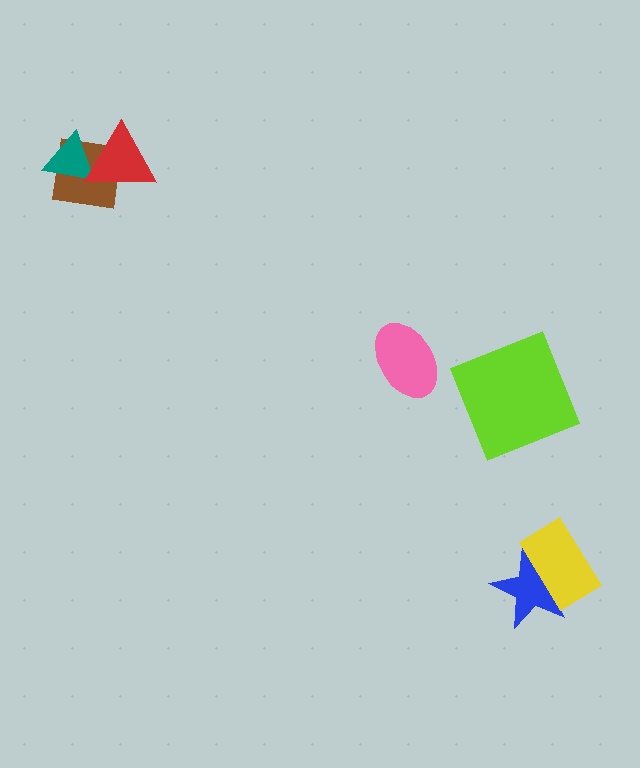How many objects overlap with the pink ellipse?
0 objects overlap with the pink ellipse.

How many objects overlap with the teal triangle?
2 objects overlap with the teal triangle.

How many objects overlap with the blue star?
1 object overlaps with the blue star.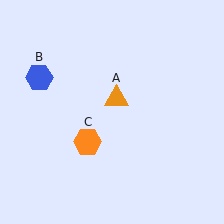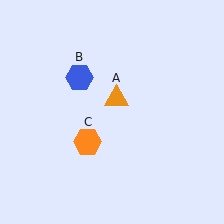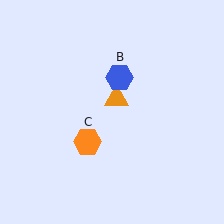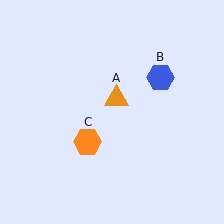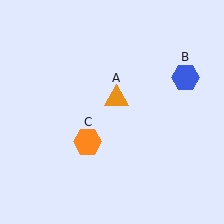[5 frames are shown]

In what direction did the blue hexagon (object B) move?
The blue hexagon (object B) moved right.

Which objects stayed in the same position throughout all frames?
Orange triangle (object A) and orange hexagon (object C) remained stationary.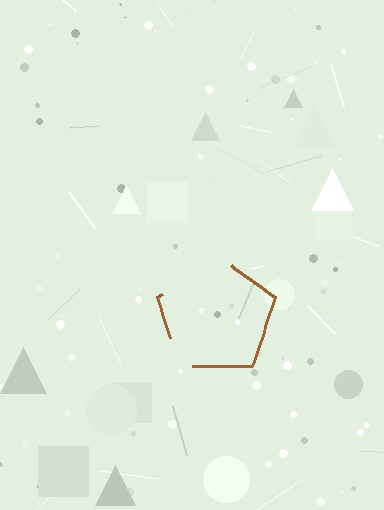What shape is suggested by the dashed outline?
The dashed outline suggests a pentagon.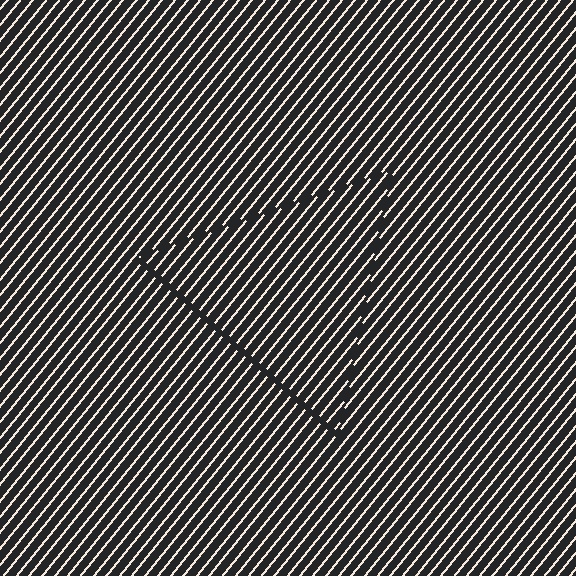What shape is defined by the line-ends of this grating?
An illusory triangle. The interior of the shape contains the same grating, shifted by half a period — the contour is defined by the phase discontinuity where line-ends from the inner and outer gratings abut.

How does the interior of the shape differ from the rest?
The interior of the shape contains the same grating, shifted by half a period — the contour is defined by the phase discontinuity where line-ends from the inner and outer gratings abut.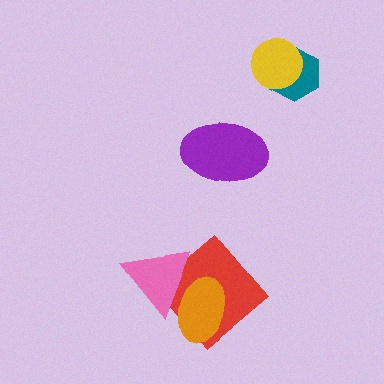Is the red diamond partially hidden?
Yes, it is partially covered by another shape.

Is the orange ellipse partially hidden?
No, no other shape covers it.